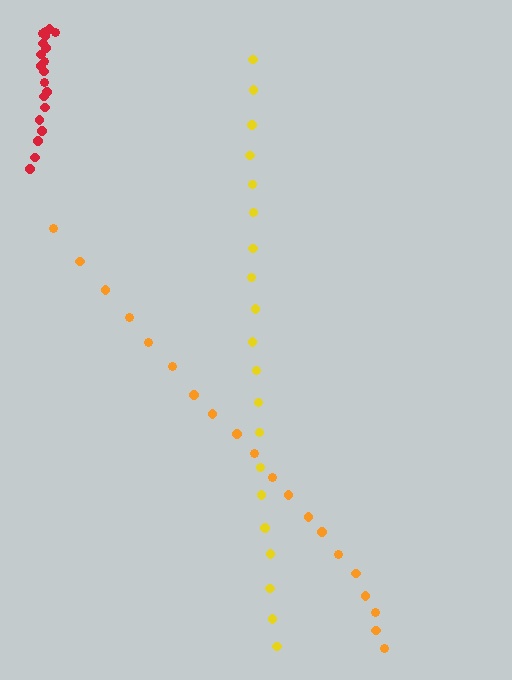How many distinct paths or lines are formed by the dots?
There are 3 distinct paths.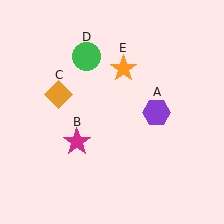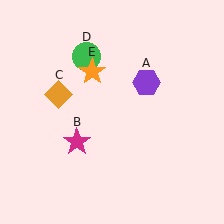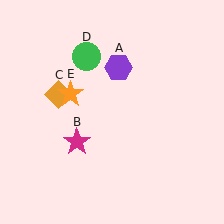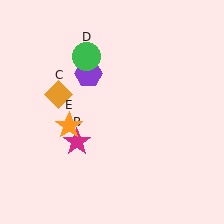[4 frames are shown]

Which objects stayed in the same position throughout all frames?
Magenta star (object B) and orange diamond (object C) and green circle (object D) remained stationary.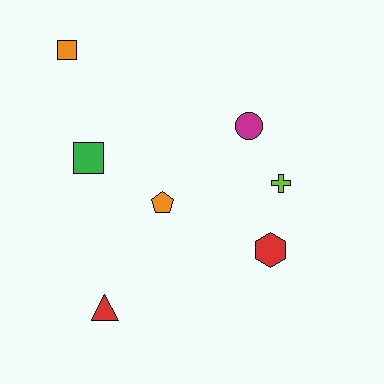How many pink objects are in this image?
There are no pink objects.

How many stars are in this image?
There are no stars.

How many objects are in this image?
There are 7 objects.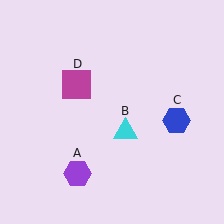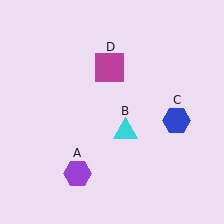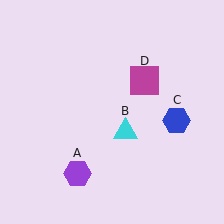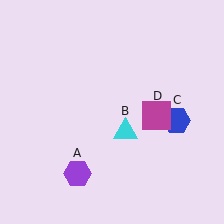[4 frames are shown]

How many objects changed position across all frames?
1 object changed position: magenta square (object D).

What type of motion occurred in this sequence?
The magenta square (object D) rotated clockwise around the center of the scene.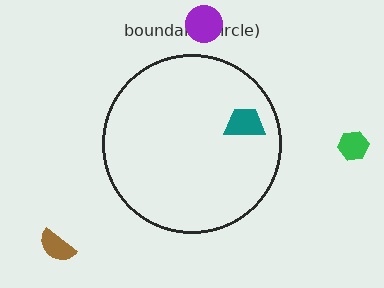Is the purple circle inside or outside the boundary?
Outside.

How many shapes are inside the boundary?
1 inside, 3 outside.